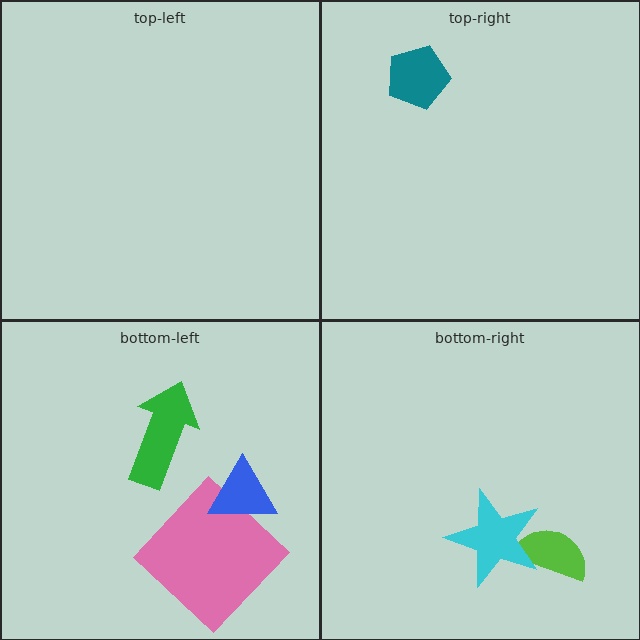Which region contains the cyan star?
The bottom-right region.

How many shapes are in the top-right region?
1.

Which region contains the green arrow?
The bottom-left region.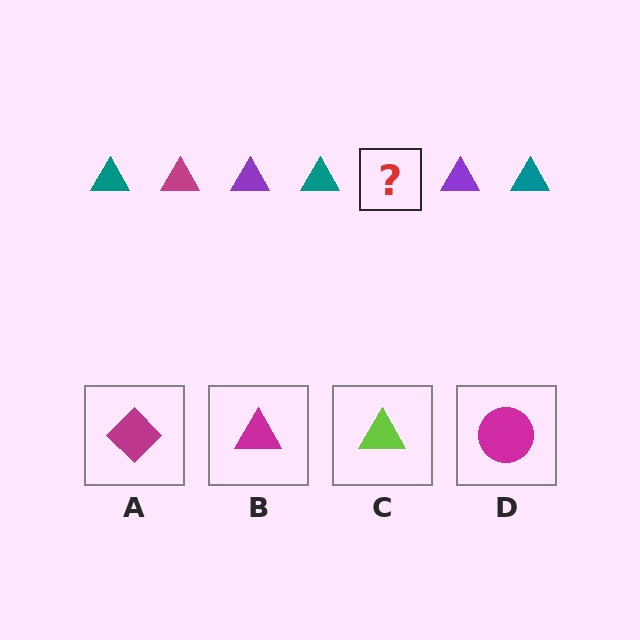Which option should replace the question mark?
Option B.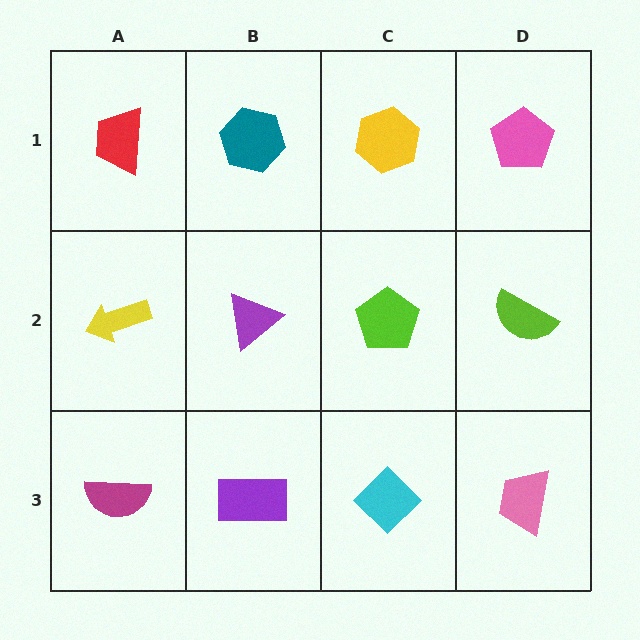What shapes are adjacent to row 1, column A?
A yellow arrow (row 2, column A), a teal hexagon (row 1, column B).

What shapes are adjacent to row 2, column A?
A red trapezoid (row 1, column A), a magenta semicircle (row 3, column A), a purple triangle (row 2, column B).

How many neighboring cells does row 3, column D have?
2.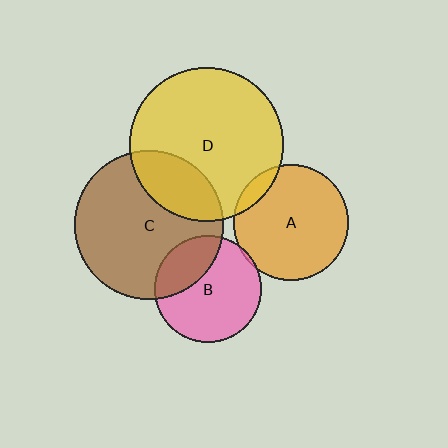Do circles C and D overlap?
Yes.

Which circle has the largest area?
Circle D (yellow).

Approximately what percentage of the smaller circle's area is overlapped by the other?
Approximately 25%.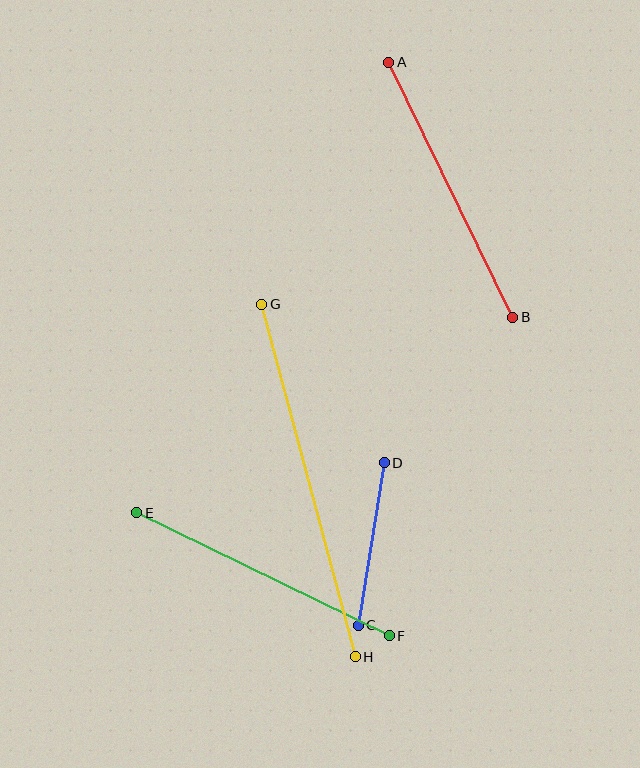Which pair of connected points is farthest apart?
Points G and H are farthest apart.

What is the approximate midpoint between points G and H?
The midpoint is at approximately (309, 481) pixels.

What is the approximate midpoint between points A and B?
The midpoint is at approximately (451, 190) pixels.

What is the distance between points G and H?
The distance is approximately 365 pixels.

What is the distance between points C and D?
The distance is approximately 165 pixels.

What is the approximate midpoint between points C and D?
The midpoint is at approximately (371, 544) pixels.